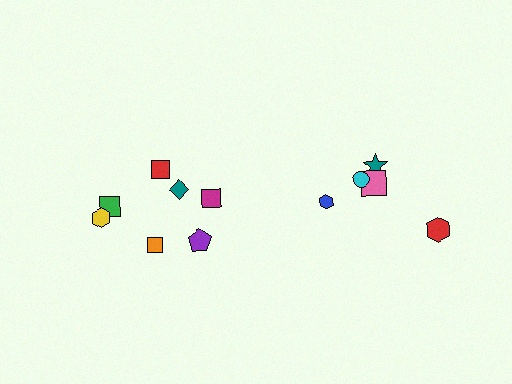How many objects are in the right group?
There are 5 objects.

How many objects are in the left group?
There are 7 objects.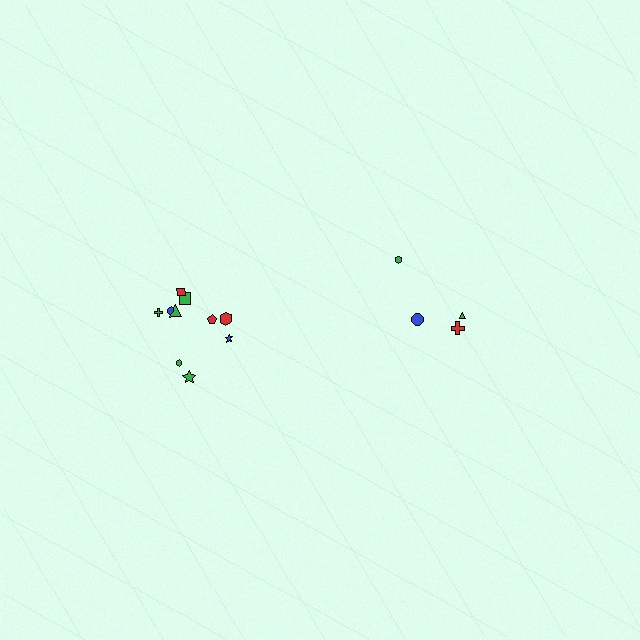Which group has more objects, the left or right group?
The left group.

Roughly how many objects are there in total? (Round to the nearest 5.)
Roughly 15 objects in total.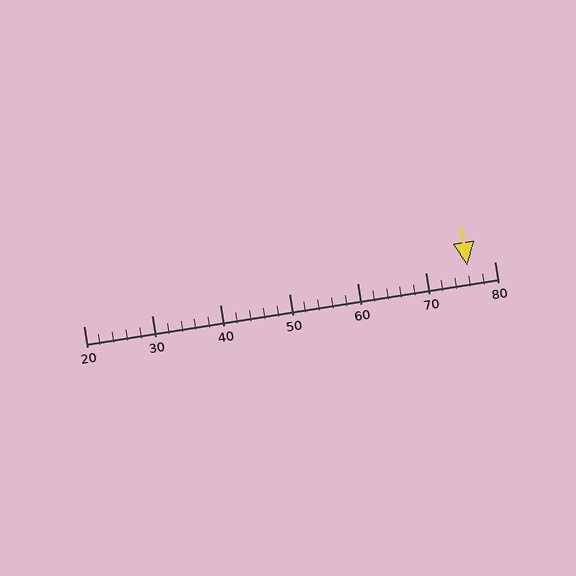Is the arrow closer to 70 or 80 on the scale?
The arrow is closer to 80.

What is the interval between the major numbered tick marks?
The major tick marks are spaced 10 units apart.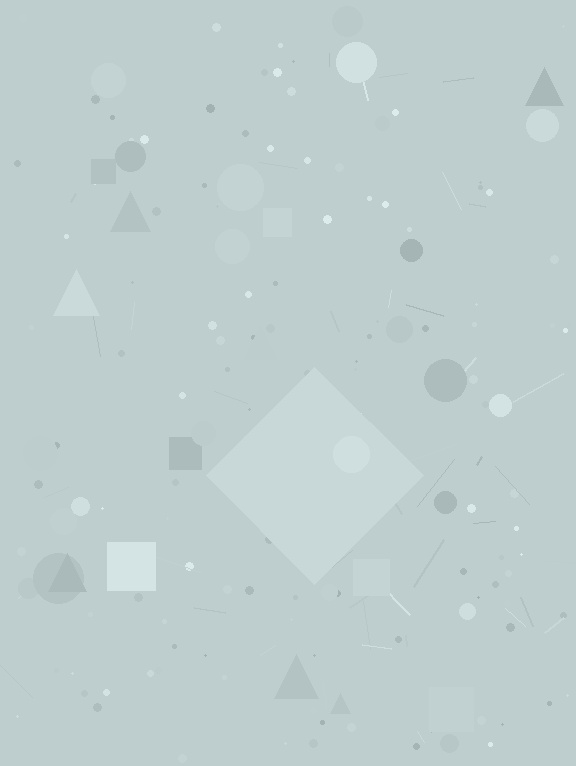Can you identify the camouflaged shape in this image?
The camouflaged shape is a diamond.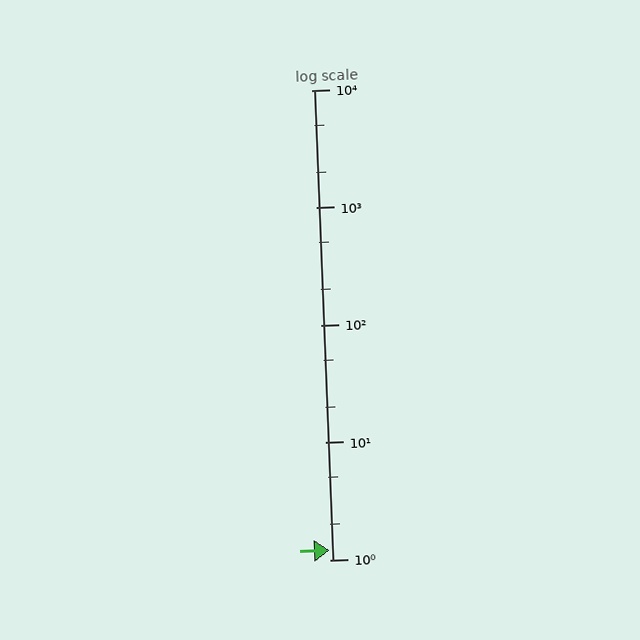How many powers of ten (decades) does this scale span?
The scale spans 4 decades, from 1 to 10000.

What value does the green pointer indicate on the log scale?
The pointer indicates approximately 1.2.